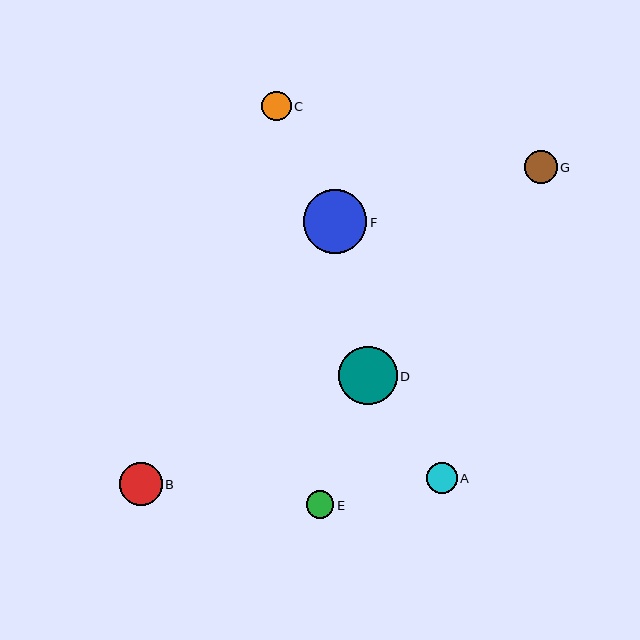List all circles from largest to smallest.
From largest to smallest: F, D, B, G, A, C, E.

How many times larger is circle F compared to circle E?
Circle F is approximately 2.3 times the size of circle E.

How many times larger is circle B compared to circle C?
Circle B is approximately 1.5 times the size of circle C.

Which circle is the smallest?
Circle E is the smallest with a size of approximately 28 pixels.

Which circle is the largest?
Circle F is the largest with a size of approximately 63 pixels.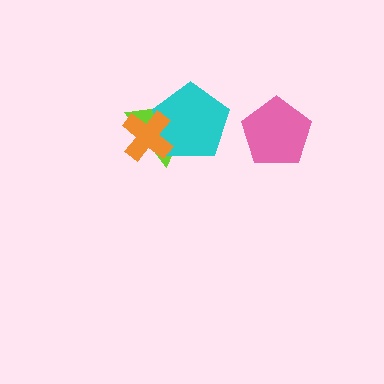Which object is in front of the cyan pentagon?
The orange cross is in front of the cyan pentagon.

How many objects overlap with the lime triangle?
2 objects overlap with the lime triangle.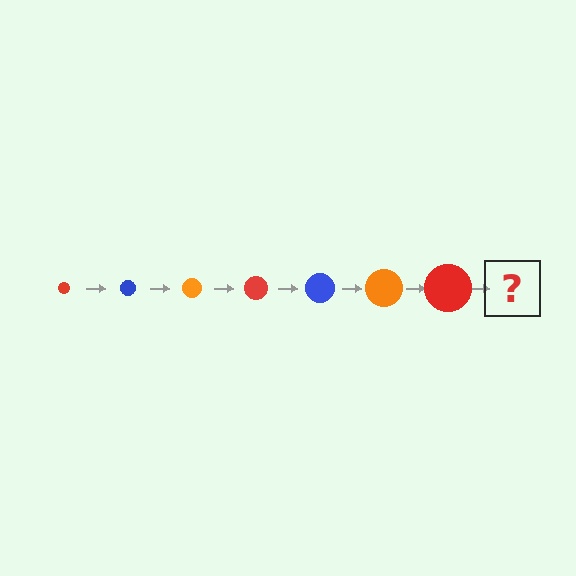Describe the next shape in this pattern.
It should be a blue circle, larger than the previous one.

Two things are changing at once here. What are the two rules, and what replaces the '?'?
The two rules are that the circle grows larger each step and the color cycles through red, blue, and orange. The '?' should be a blue circle, larger than the previous one.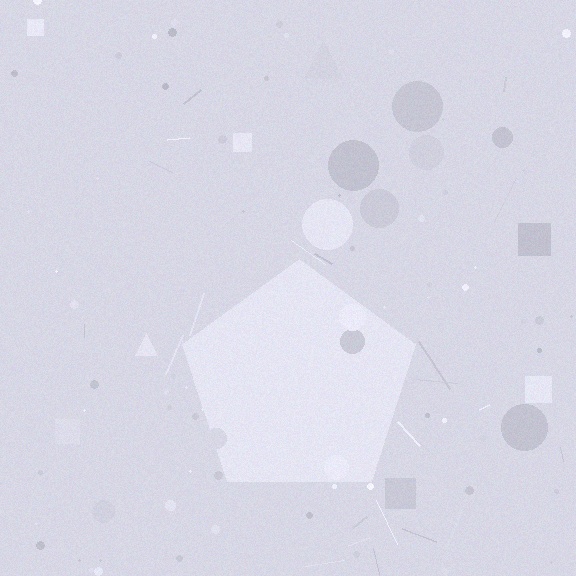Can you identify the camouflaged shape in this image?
The camouflaged shape is a pentagon.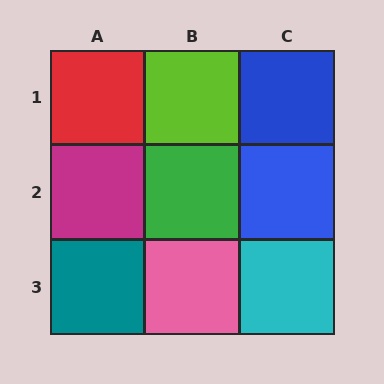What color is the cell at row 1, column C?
Blue.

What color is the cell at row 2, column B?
Green.